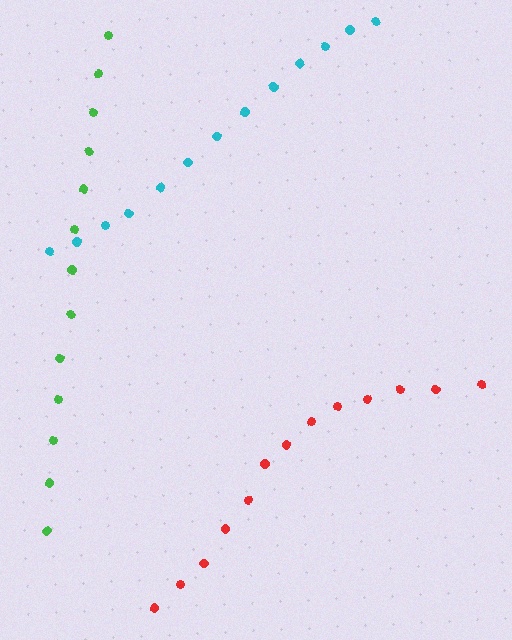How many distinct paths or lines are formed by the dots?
There are 3 distinct paths.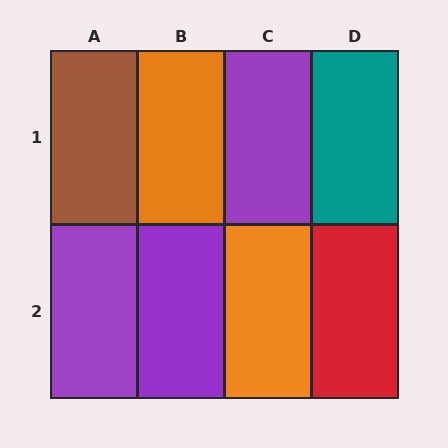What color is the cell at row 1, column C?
Purple.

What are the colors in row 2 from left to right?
Purple, purple, orange, red.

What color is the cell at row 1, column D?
Teal.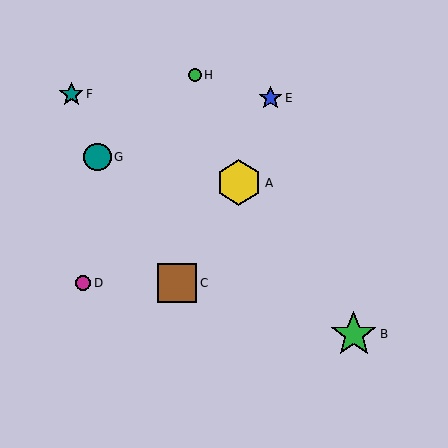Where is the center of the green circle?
The center of the green circle is at (195, 75).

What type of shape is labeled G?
Shape G is a teal circle.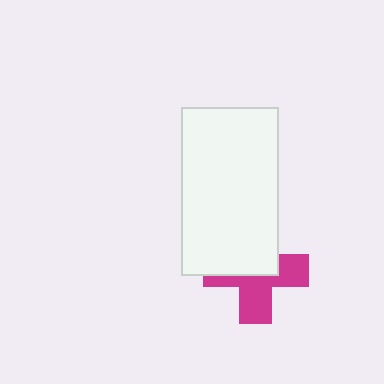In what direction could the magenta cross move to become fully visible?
The magenta cross could move down. That would shift it out from behind the white rectangle entirely.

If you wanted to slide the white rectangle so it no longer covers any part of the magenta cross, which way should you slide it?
Slide it up — that is the most direct way to separate the two shapes.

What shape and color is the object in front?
The object in front is a white rectangle.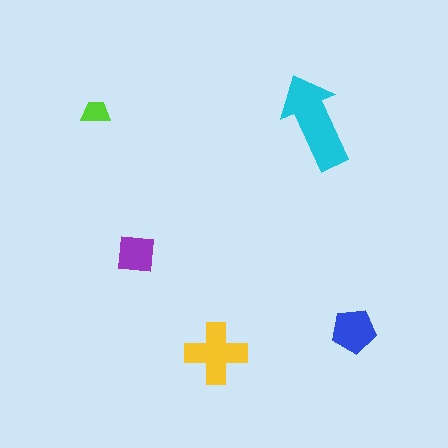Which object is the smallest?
The lime trapezoid.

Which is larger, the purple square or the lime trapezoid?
The purple square.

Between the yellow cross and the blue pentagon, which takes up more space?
The yellow cross.